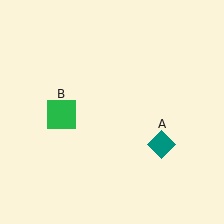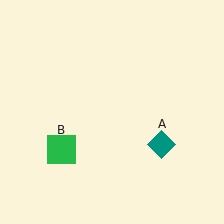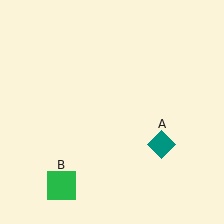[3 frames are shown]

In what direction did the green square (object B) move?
The green square (object B) moved down.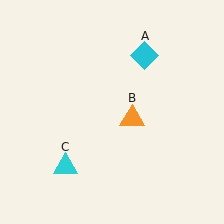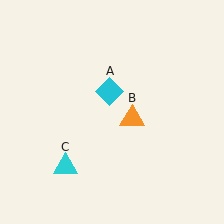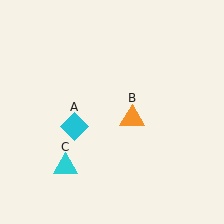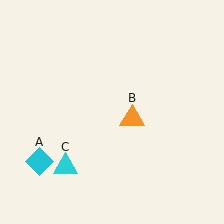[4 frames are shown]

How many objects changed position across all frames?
1 object changed position: cyan diamond (object A).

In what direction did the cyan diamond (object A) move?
The cyan diamond (object A) moved down and to the left.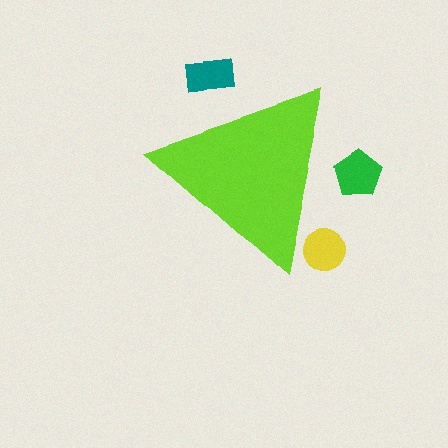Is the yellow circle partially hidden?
Yes, the yellow circle is partially hidden behind the lime triangle.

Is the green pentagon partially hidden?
Yes, the green pentagon is partially hidden behind the lime triangle.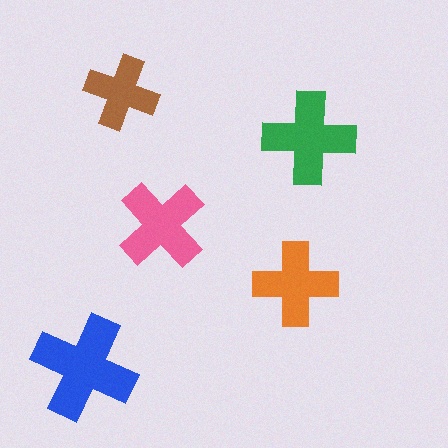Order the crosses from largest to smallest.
the blue one, the green one, the pink one, the orange one, the brown one.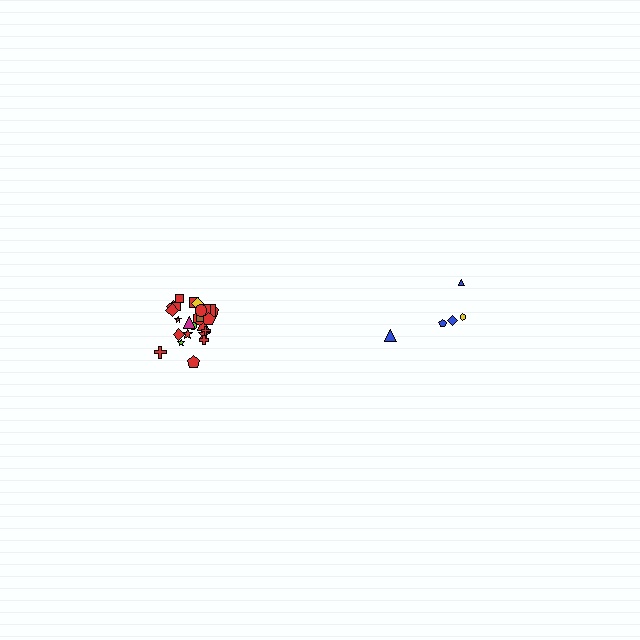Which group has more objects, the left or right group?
The left group.